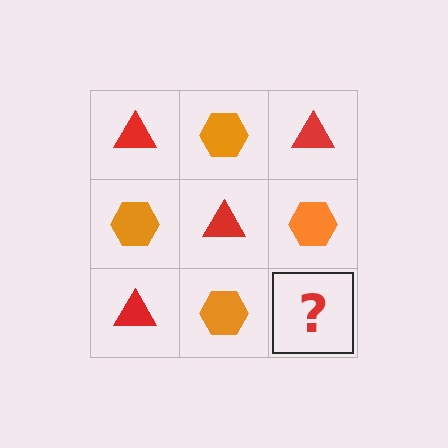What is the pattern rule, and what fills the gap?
The rule is that it alternates red triangle and orange hexagon in a checkerboard pattern. The gap should be filled with a red triangle.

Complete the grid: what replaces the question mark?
The question mark should be replaced with a red triangle.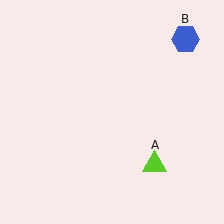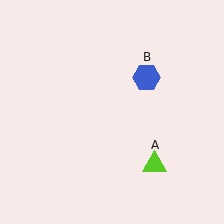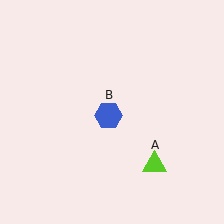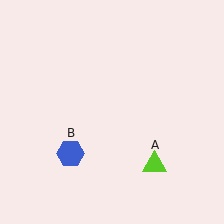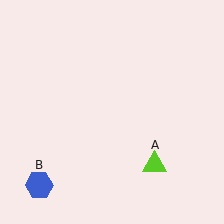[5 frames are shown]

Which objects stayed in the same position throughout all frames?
Lime triangle (object A) remained stationary.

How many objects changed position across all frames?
1 object changed position: blue hexagon (object B).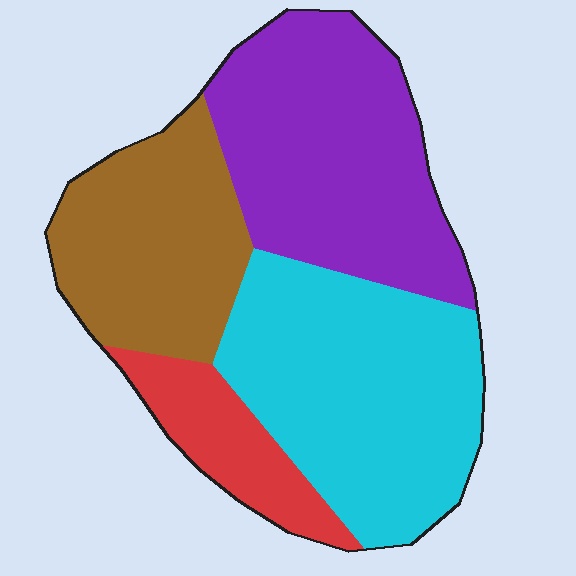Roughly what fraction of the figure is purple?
Purple takes up about one third (1/3) of the figure.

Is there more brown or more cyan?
Cyan.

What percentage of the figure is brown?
Brown covers about 25% of the figure.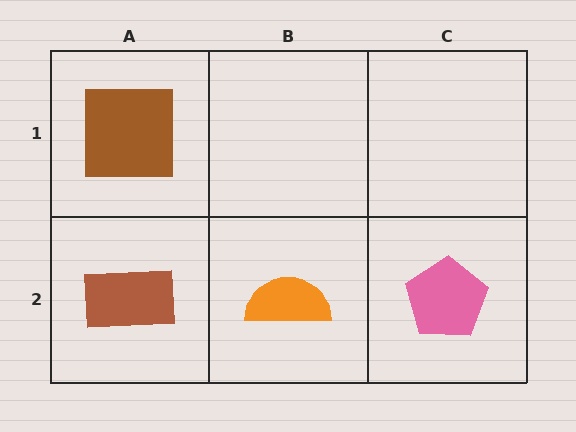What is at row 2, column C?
A pink pentagon.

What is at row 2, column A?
A brown rectangle.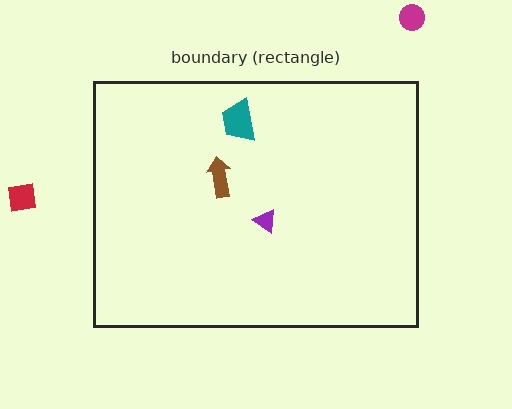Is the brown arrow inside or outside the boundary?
Inside.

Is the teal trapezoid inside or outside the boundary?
Inside.